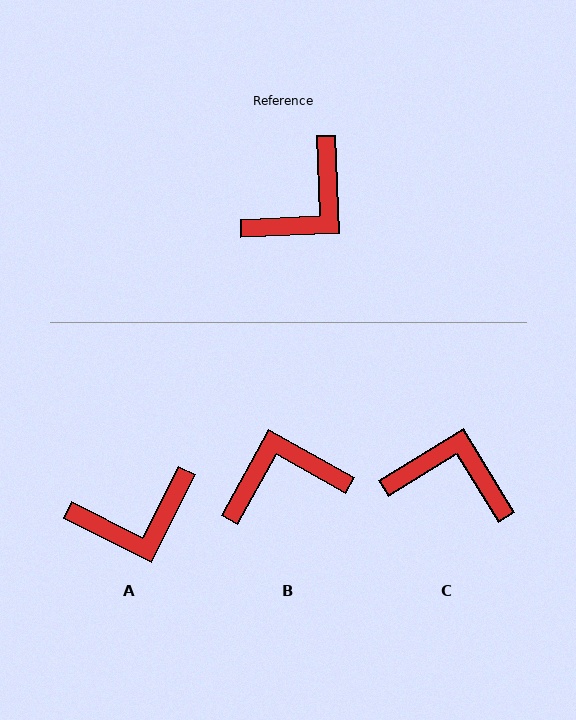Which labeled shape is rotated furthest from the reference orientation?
B, about 149 degrees away.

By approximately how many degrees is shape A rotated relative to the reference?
Approximately 29 degrees clockwise.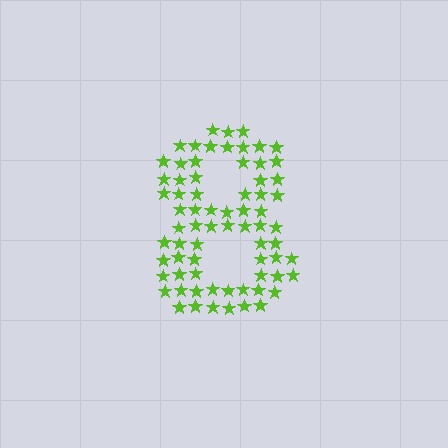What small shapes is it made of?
It is made of small stars.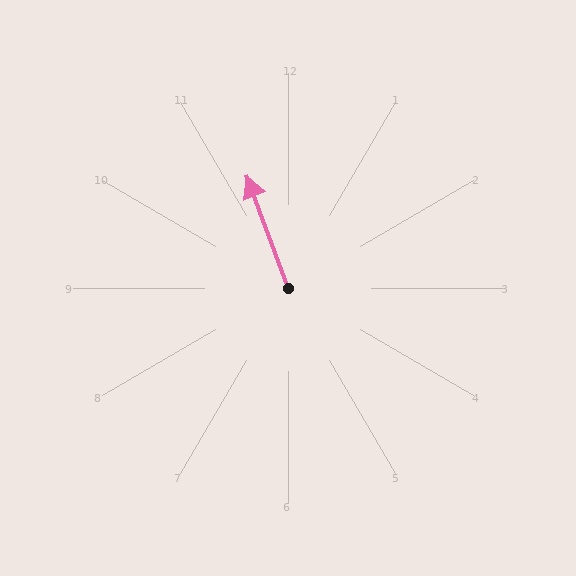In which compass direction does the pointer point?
North.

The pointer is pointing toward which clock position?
Roughly 11 o'clock.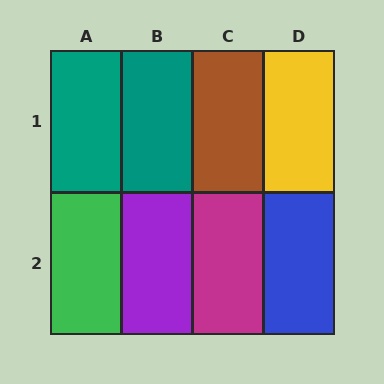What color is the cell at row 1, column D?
Yellow.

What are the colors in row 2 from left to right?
Green, purple, magenta, blue.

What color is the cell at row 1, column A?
Teal.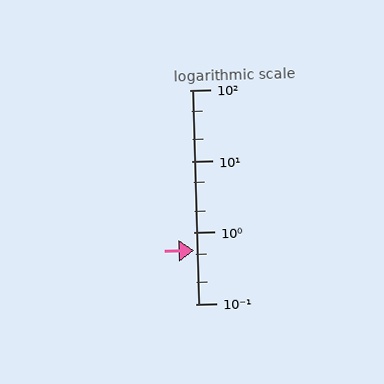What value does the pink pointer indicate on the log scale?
The pointer indicates approximately 0.56.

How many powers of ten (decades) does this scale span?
The scale spans 3 decades, from 0.1 to 100.